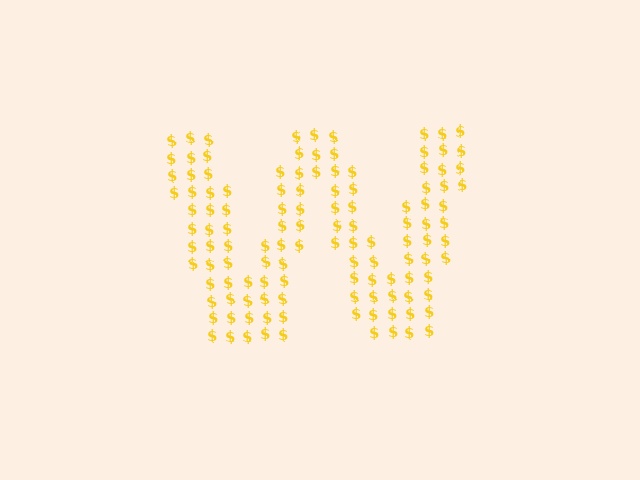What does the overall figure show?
The overall figure shows the letter W.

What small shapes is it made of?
It is made of small dollar signs.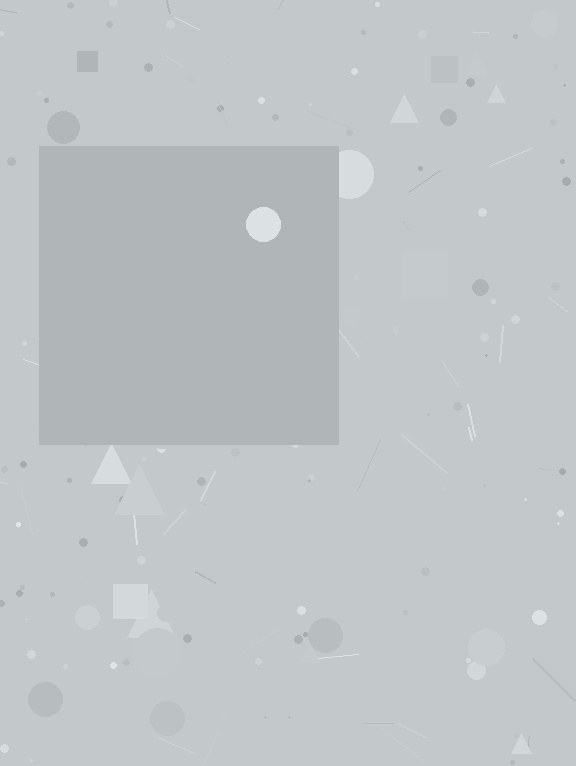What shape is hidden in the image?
A square is hidden in the image.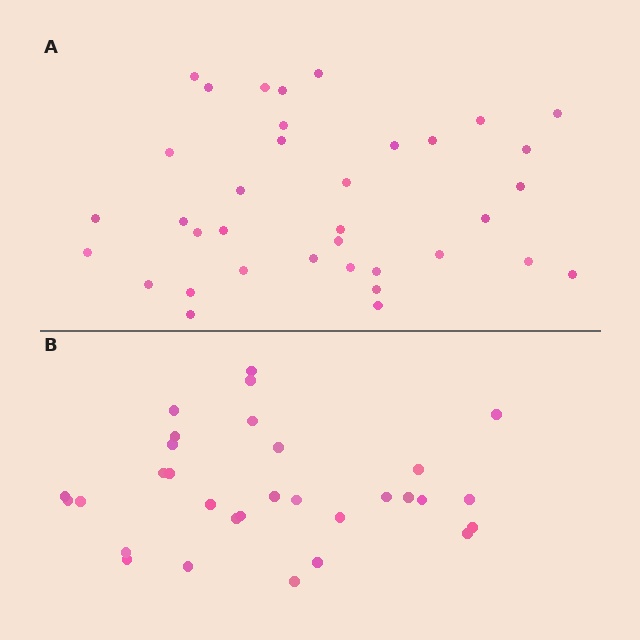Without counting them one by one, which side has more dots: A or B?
Region A (the top region) has more dots.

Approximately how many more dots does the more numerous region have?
Region A has about 5 more dots than region B.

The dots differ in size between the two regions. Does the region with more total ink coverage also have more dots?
No. Region B has more total ink coverage because its dots are larger, but region A actually contains more individual dots. Total area can be misleading — the number of items is what matters here.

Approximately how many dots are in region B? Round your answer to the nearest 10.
About 30 dots. (The exact count is 31, which rounds to 30.)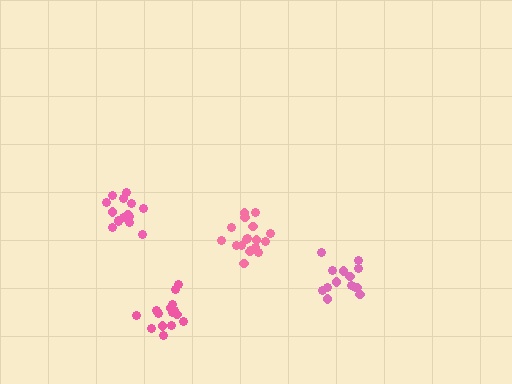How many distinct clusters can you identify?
There are 4 distinct clusters.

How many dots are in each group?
Group 1: 14 dots, Group 2: 16 dots, Group 3: 18 dots, Group 4: 15 dots (63 total).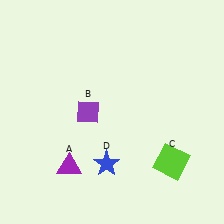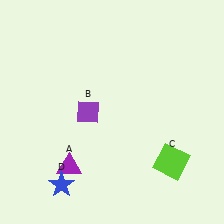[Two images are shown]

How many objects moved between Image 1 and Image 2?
1 object moved between the two images.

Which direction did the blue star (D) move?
The blue star (D) moved left.